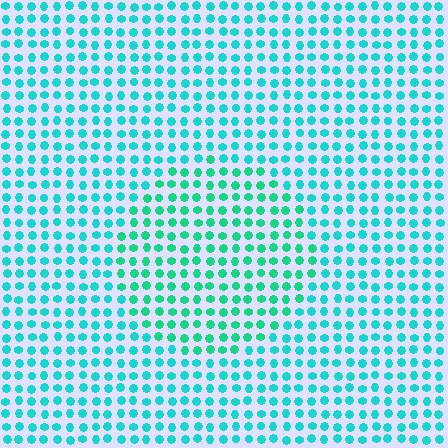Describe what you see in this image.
The image is filled with small cyan elements in a uniform arrangement. A circle-shaped region is visible where the elements are tinted to a slightly different hue, forming a subtle color boundary.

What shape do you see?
I see a circle.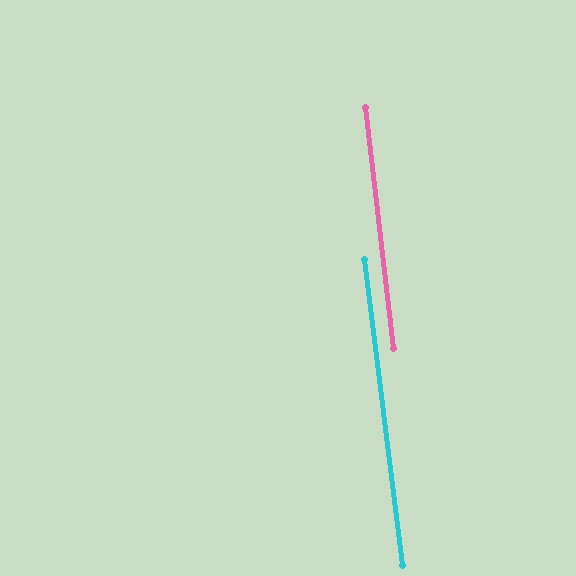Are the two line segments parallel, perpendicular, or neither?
Parallel — their directions differ by only 0.4°.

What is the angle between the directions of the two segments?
Approximately 0 degrees.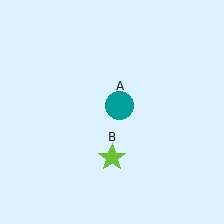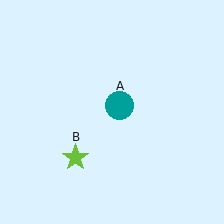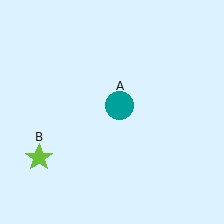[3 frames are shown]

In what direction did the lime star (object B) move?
The lime star (object B) moved left.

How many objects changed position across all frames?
1 object changed position: lime star (object B).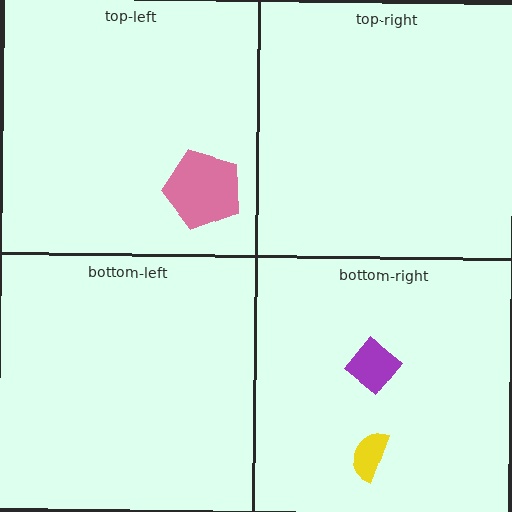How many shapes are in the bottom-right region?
2.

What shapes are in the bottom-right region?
The purple diamond, the yellow semicircle.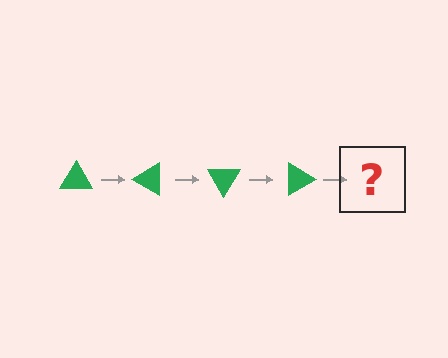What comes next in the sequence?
The next element should be a green triangle rotated 120 degrees.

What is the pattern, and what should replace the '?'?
The pattern is that the triangle rotates 30 degrees each step. The '?' should be a green triangle rotated 120 degrees.